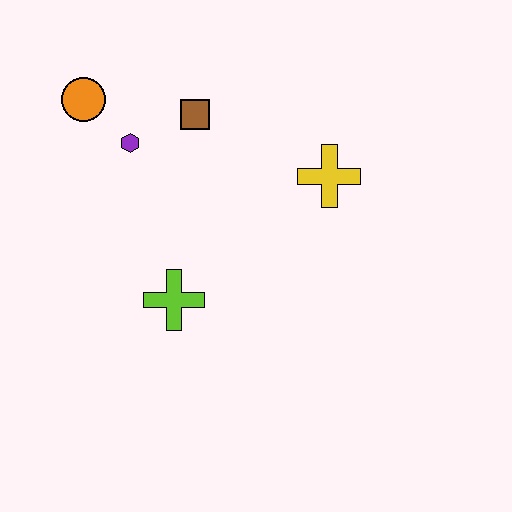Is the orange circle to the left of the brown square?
Yes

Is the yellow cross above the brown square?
No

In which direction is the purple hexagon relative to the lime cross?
The purple hexagon is above the lime cross.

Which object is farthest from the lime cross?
The orange circle is farthest from the lime cross.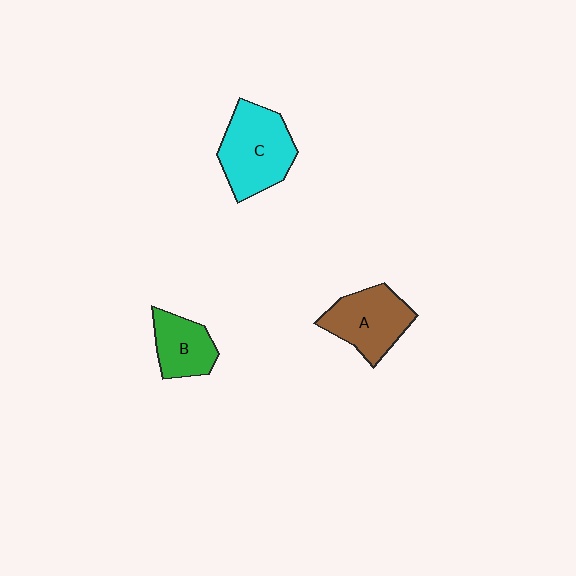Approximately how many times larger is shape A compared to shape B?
Approximately 1.4 times.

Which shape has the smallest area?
Shape B (green).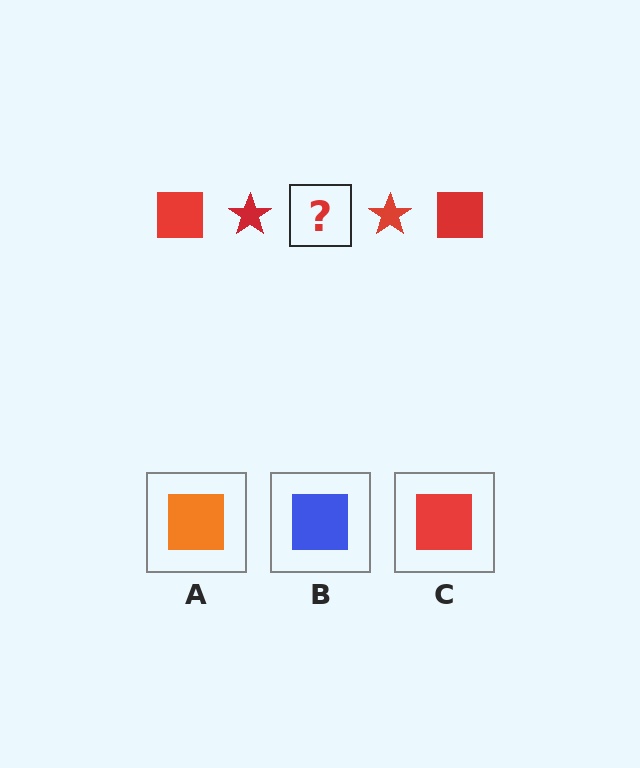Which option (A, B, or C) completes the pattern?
C.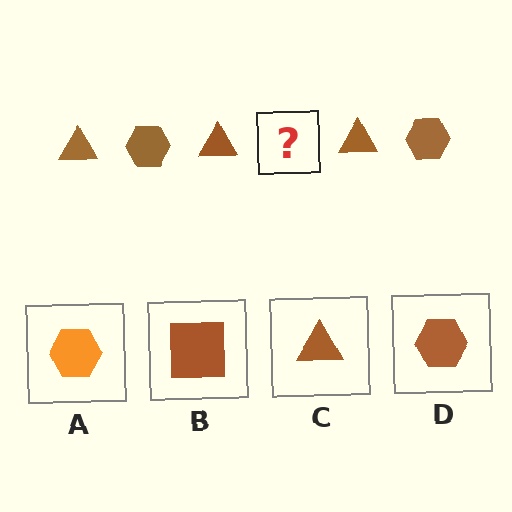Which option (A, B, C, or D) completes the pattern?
D.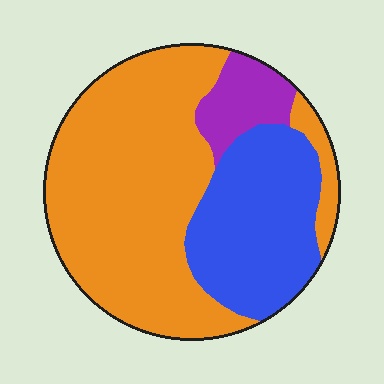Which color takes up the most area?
Orange, at roughly 60%.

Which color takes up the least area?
Purple, at roughly 10%.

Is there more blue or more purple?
Blue.